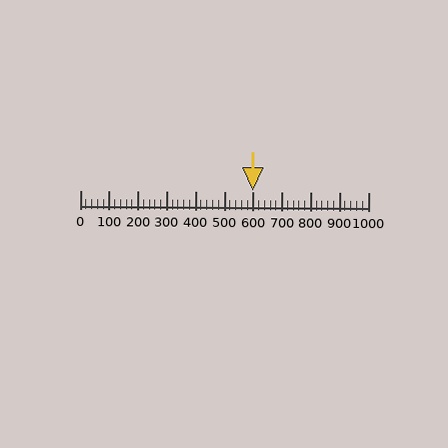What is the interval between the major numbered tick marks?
The major tick marks are spaced 100 units apart.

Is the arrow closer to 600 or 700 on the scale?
The arrow is closer to 600.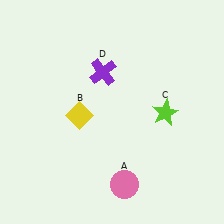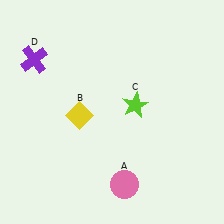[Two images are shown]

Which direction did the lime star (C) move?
The lime star (C) moved left.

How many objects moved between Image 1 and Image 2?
2 objects moved between the two images.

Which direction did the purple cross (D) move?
The purple cross (D) moved left.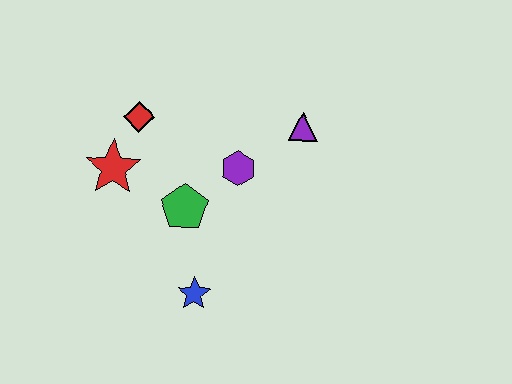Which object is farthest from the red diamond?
The blue star is farthest from the red diamond.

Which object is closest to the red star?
The red diamond is closest to the red star.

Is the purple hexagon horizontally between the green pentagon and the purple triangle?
Yes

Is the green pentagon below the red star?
Yes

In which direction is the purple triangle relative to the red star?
The purple triangle is to the right of the red star.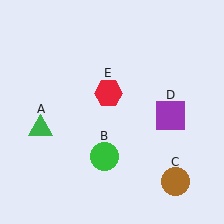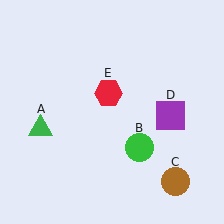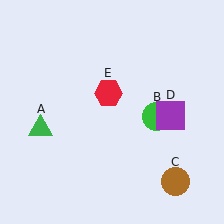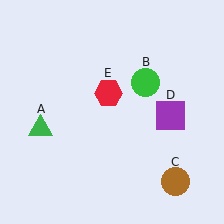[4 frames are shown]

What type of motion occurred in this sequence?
The green circle (object B) rotated counterclockwise around the center of the scene.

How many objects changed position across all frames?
1 object changed position: green circle (object B).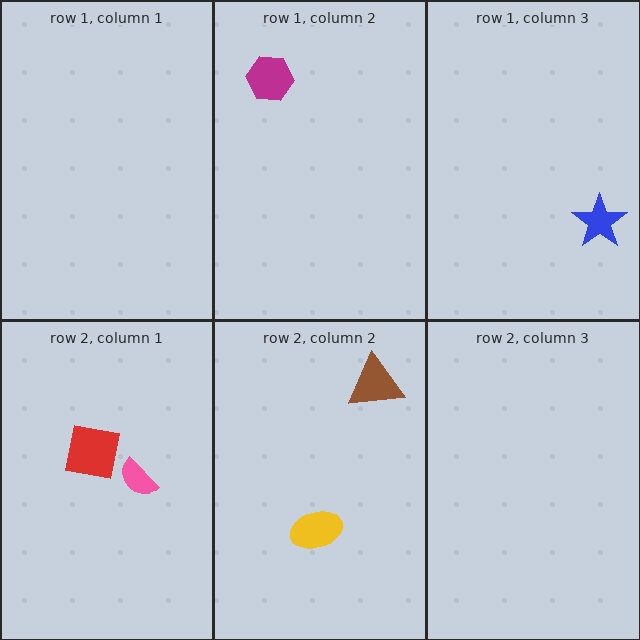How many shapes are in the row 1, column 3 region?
1.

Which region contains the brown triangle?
The row 2, column 2 region.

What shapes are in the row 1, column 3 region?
The blue star.